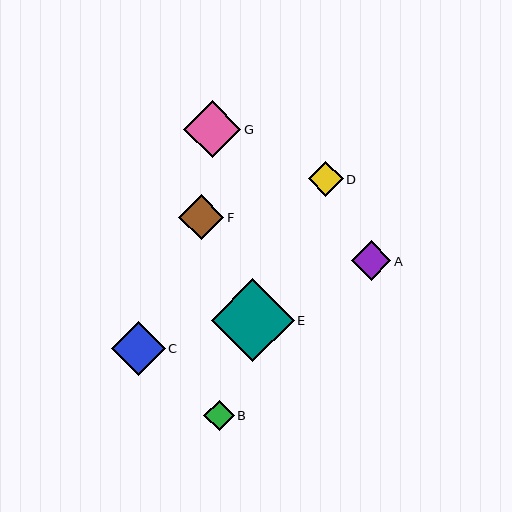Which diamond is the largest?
Diamond E is the largest with a size of approximately 83 pixels.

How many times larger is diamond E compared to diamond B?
Diamond E is approximately 2.7 times the size of diamond B.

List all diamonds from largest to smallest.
From largest to smallest: E, G, C, F, A, D, B.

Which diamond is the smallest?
Diamond B is the smallest with a size of approximately 31 pixels.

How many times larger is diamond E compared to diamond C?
Diamond E is approximately 1.5 times the size of diamond C.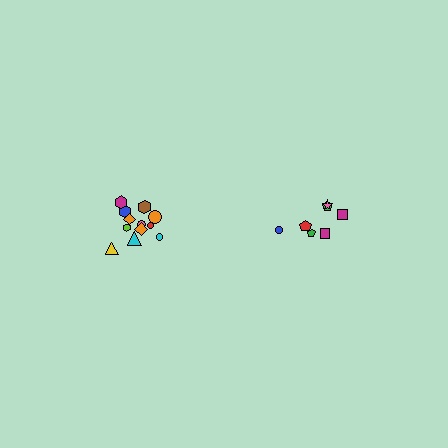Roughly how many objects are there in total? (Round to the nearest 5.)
Roughly 20 objects in total.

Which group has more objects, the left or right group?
The left group.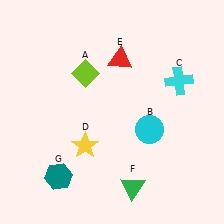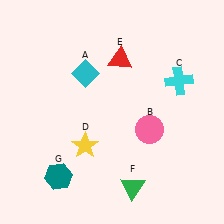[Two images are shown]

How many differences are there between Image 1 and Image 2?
There are 2 differences between the two images.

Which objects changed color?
A changed from lime to cyan. B changed from cyan to pink.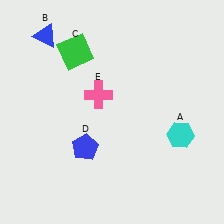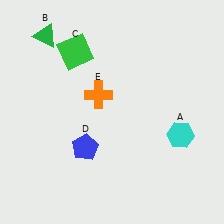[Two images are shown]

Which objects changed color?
B changed from blue to green. E changed from pink to orange.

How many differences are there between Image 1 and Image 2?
There are 2 differences between the two images.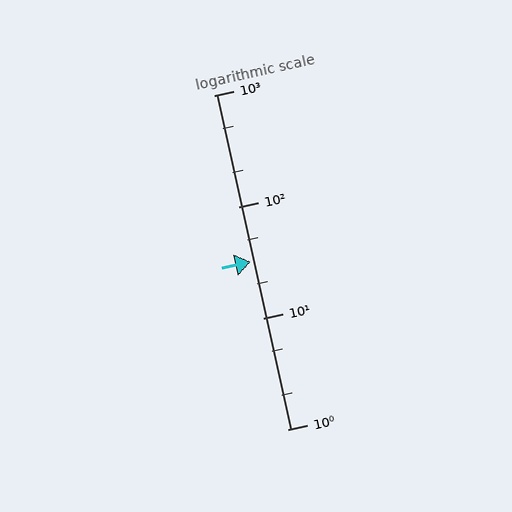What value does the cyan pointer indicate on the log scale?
The pointer indicates approximately 32.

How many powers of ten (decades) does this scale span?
The scale spans 3 decades, from 1 to 1000.